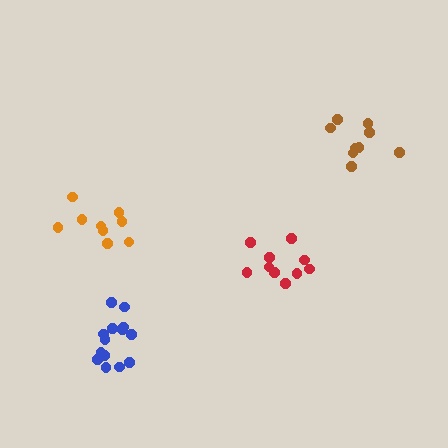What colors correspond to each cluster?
The clusters are colored: brown, blue, red, orange.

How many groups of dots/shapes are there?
There are 4 groups.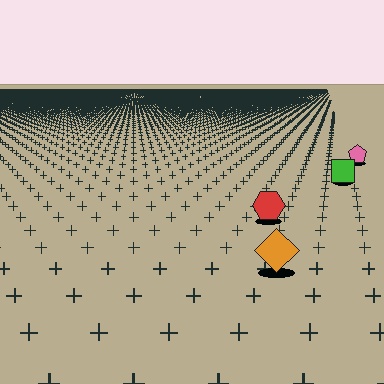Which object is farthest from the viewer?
The pink pentagon is farthest from the viewer. It appears smaller and the ground texture around it is denser.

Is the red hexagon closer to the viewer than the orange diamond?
No. The orange diamond is closer — you can tell from the texture gradient: the ground texture is coarser near it.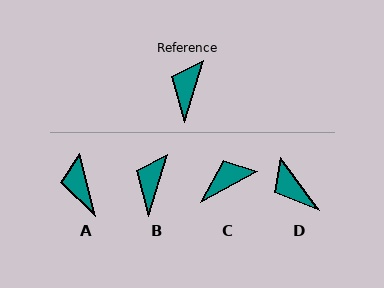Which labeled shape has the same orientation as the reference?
B.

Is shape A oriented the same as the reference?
No, it is off by about 31 degrees.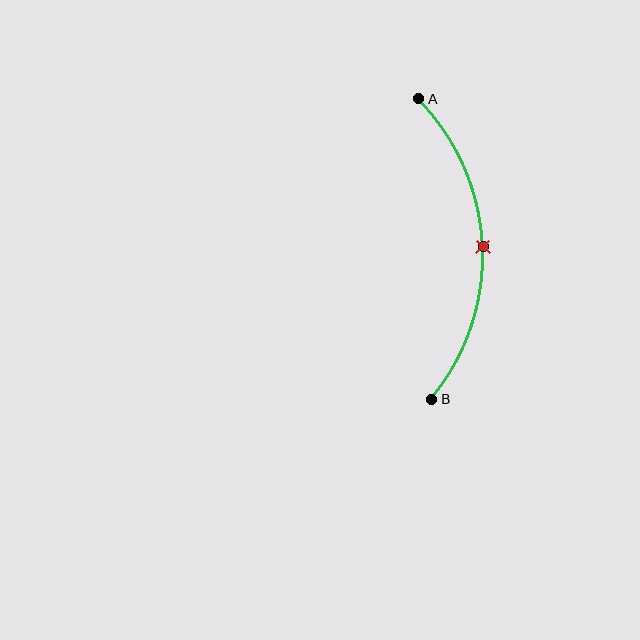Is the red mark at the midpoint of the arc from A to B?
Yes. The red mark lies on the arc at equal arc-length from both A and B — it is the arc midpoint.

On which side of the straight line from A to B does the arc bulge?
The arc bulges to the right of the straight line connecting A and B.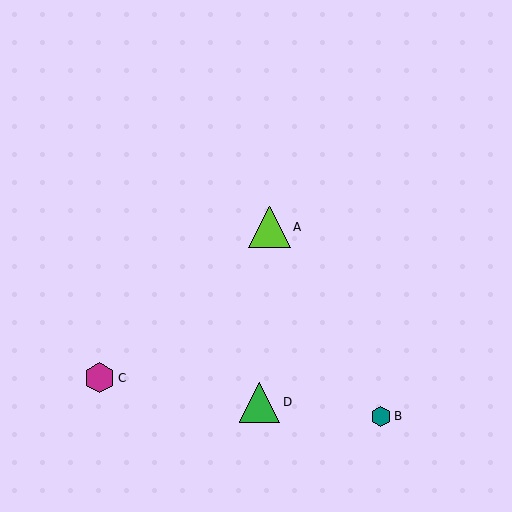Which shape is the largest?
The lime triangle (labeled A) is the largest.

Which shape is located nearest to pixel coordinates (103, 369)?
The magenta hexagon (labeled C) at (100, 378) is nearest to that location.